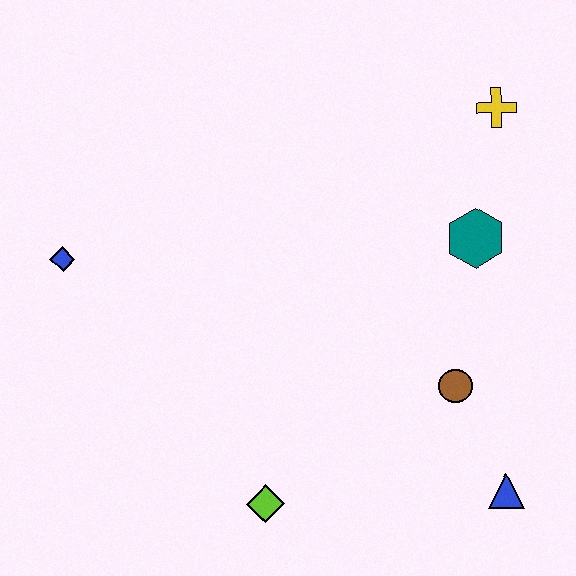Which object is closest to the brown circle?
The blue triangle is closest to the brown circle.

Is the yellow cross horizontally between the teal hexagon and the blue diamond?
No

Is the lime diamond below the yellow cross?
Yes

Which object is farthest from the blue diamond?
The blue triangle is farthest from the blue diamond.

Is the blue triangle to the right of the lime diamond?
Yes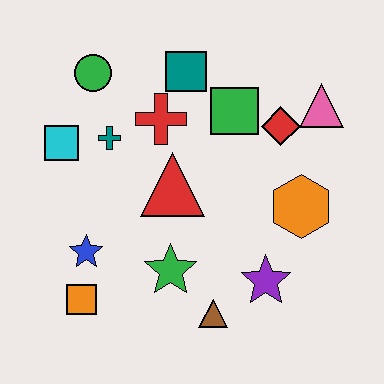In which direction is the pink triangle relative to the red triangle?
The pink triangle is to the right of the red triangle.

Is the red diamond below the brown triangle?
No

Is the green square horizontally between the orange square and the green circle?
No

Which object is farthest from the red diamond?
The orange square is farthest from the red diamond.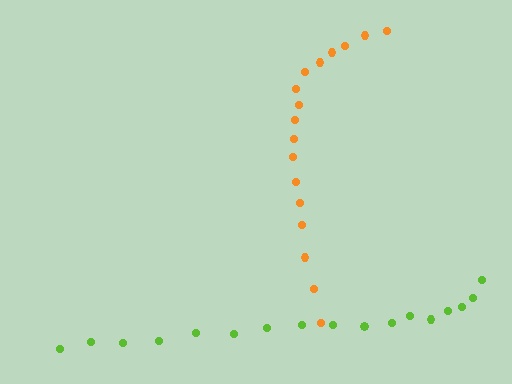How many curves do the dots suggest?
There are 2 distinct paths.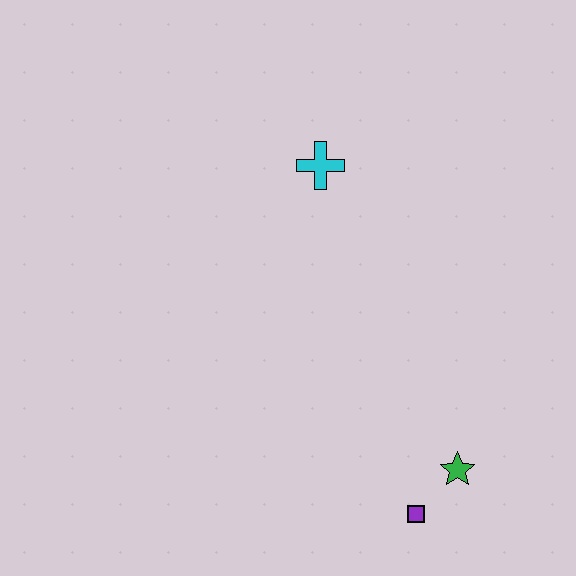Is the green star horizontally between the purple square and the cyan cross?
No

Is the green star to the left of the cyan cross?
No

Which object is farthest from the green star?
The cyan cross is farthest from the green star.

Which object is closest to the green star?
The purple square is closest to the green star.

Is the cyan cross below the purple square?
No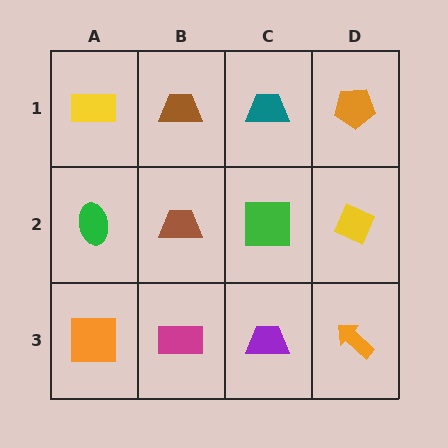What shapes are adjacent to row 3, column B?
A brown trapezoid (row 2, column B), an orange square (row 3, column A), a purple trapezoid (row 3, column C).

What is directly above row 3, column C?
A green square.